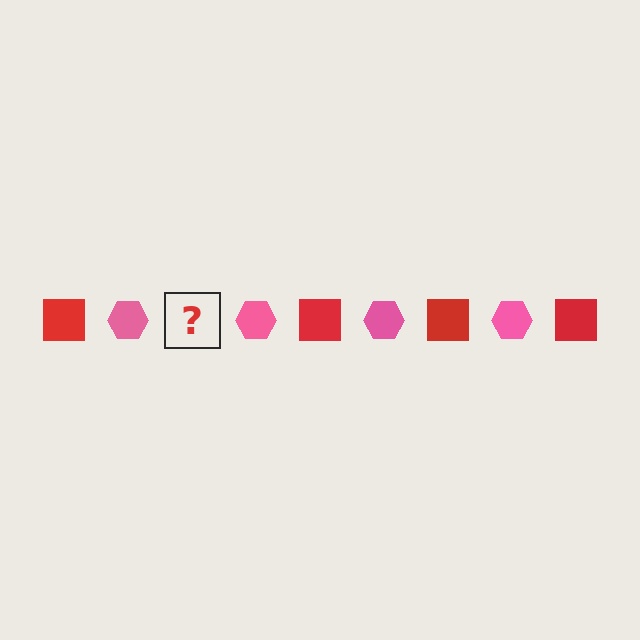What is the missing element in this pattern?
The missing element is a red square.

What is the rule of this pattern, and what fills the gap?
The rule is that the pattern alternates between red square and pink hexagon. The gap should be filled with a red square.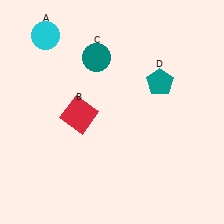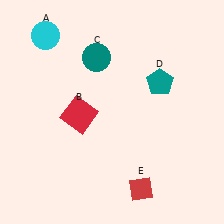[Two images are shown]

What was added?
A red diamond (E) was added in Image 2.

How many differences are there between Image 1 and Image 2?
There is 1 difference between the two images.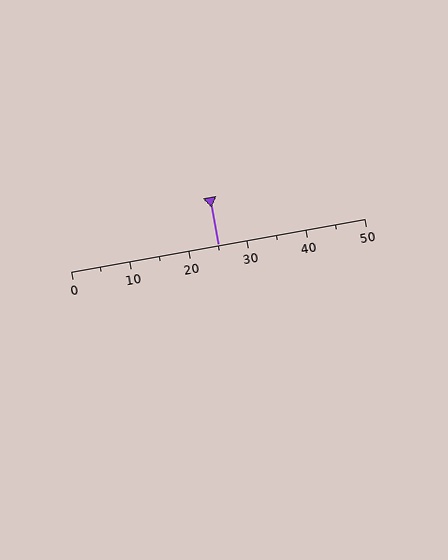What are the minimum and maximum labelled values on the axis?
The axis runs from 0 to 50.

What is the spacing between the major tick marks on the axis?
The major ticks are spaced 10 apart.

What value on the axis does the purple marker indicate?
The marker indicates approximately 25.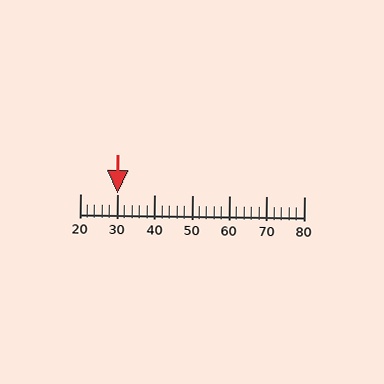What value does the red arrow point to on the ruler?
The red arrow points to approximately 30.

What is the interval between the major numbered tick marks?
The major tick marks are spaced 10 units apart.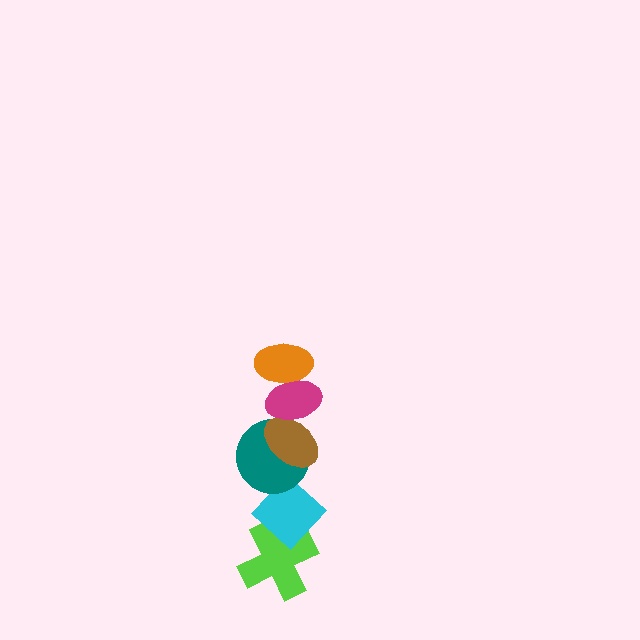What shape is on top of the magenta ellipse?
The orange ellipse is on top of the magenta ellipse.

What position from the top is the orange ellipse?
The orange ellipse is 1st from the top.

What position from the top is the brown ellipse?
The brown ellipse is 3rd from the top.